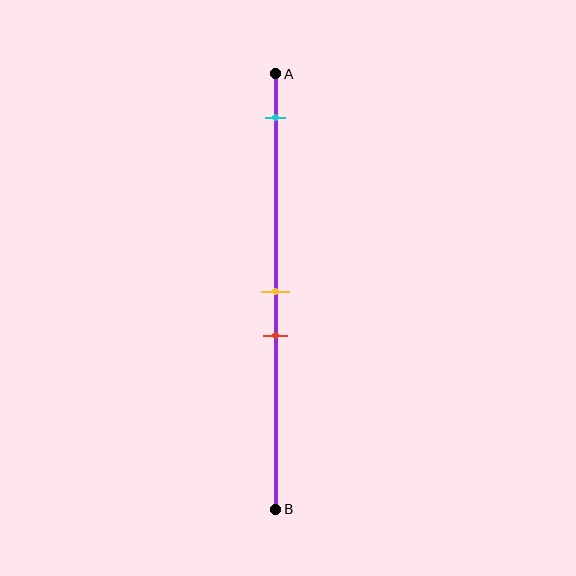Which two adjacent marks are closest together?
The yellow and red marks are the closest adjacent pair.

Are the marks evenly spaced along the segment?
No, the marks are not evenly spaced.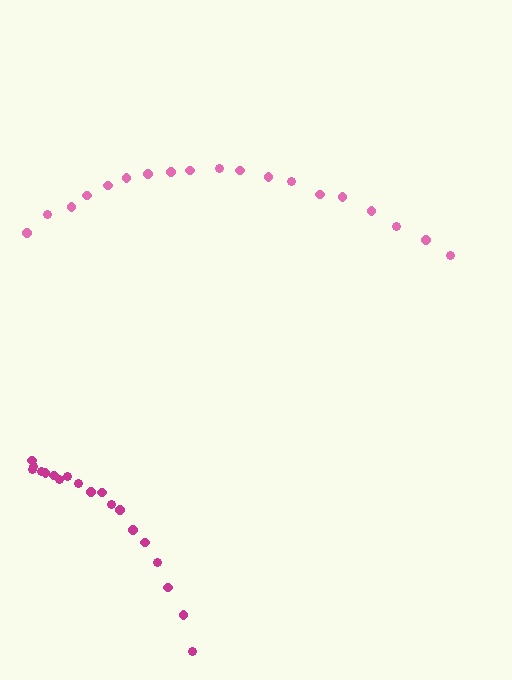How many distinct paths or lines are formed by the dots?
There are 2 distinct paths.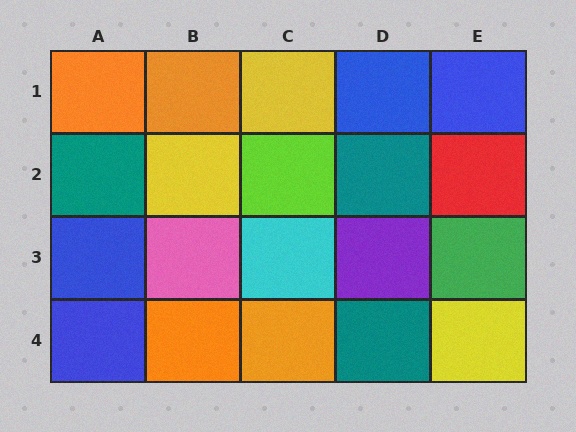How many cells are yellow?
3 cells are yellow.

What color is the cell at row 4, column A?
Blue.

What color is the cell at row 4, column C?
Orange.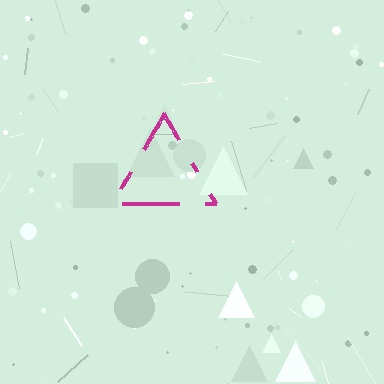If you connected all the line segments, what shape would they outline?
They would outline a triangle.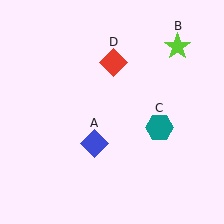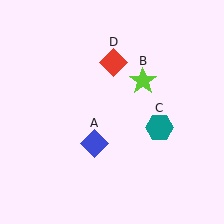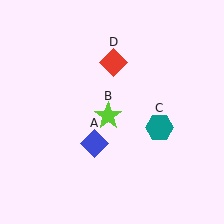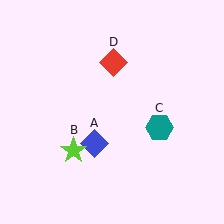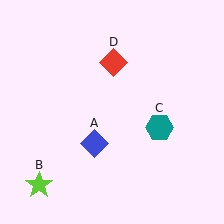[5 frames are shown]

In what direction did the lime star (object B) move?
The lime star (object B) moved down and to the left.